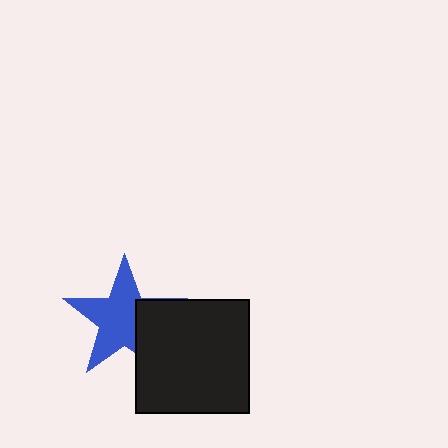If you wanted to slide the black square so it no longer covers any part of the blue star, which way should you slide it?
Slide it right — that is the most direct way to separate the two shapes.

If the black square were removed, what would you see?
You would see the complete blue star.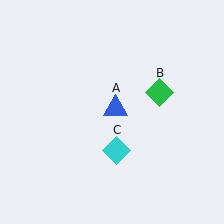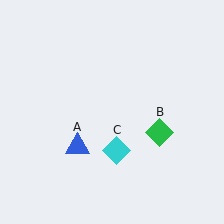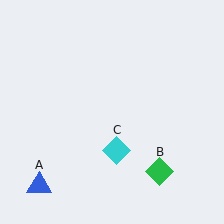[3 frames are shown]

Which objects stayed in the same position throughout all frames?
Cyan diamond (object C) remained stationary.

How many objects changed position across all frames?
2 objects changed position: blue triangle (object A), green diamond (object B).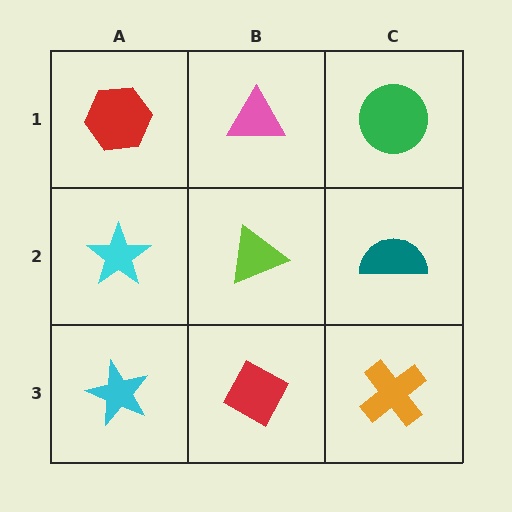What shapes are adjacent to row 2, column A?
A red hexagon (row 1, column A), a cyan star (row 3, column A), a lime triangle (row 2, column B).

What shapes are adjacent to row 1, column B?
A lime triangle (row 2, column B), a red hexagon (row 1, column A), a green circle (row 1, column C).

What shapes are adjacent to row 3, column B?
A lime triangle (row 2, column B), a cyan star (row 3, column A), an orange cross (row 3, column C).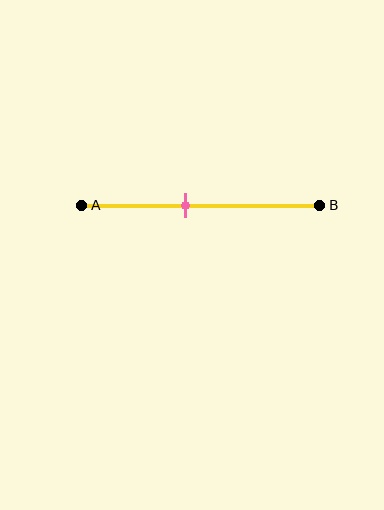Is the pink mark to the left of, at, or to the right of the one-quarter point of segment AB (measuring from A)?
The pink mark is to the right of the one-quarter point of segment AB.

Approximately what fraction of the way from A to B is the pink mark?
The pink mark is approximately 45% of the way from A to B.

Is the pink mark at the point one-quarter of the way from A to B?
No, the mark is at about 45% from A, not at the 25% one-quarter point.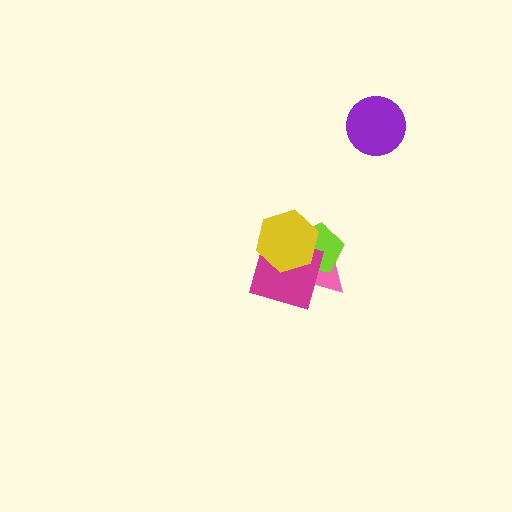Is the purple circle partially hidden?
No, no other shape covers it.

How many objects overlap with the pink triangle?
3 objects overlap with the pink triangle.